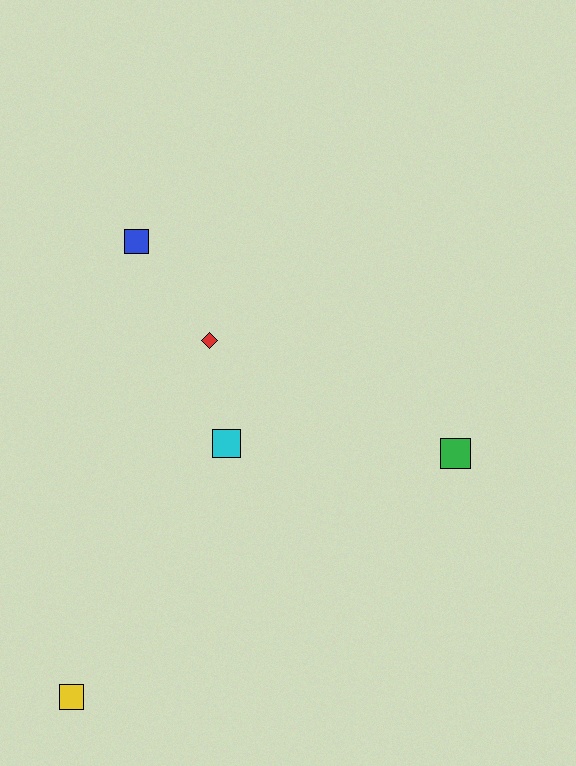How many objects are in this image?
There are 5 objects.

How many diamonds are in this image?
There is 1 diamond.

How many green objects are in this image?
There is 1 green object.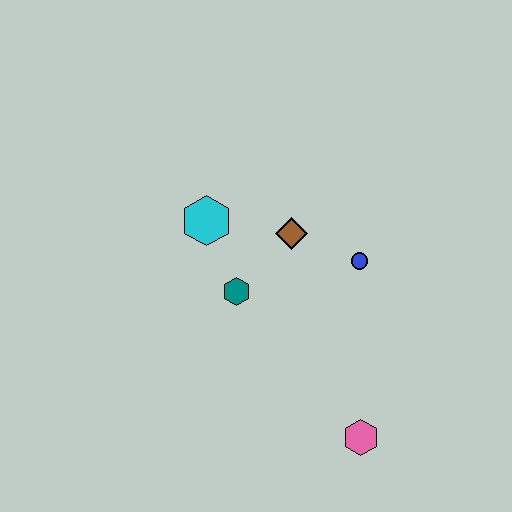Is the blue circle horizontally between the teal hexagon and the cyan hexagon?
No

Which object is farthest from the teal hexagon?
The pink hexagon is farthest from the teal hexagon.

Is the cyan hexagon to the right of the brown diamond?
No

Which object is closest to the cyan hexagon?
The teal hexagon is closest to the cyan hexagon.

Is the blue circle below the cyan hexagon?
Yes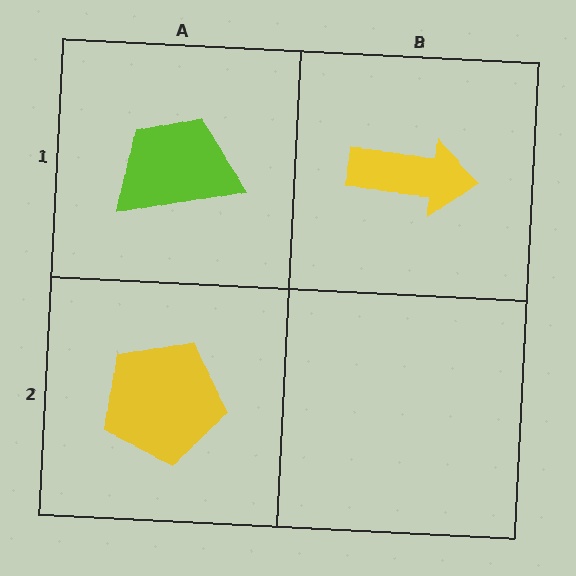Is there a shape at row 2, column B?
No, that cell is empty.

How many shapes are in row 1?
2 shapes.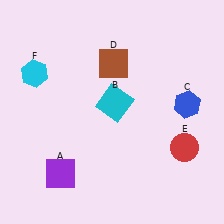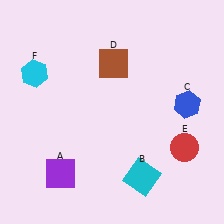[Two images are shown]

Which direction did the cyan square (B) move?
The cyan square (B) moved down.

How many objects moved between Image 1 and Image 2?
1 object moved between the two images.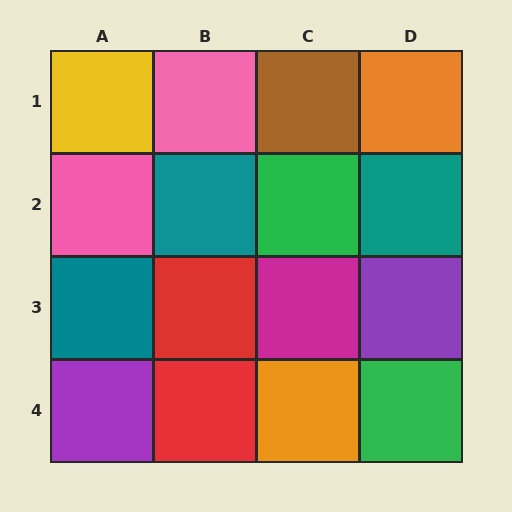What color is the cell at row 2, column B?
Teal.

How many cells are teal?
3 cells are teal.